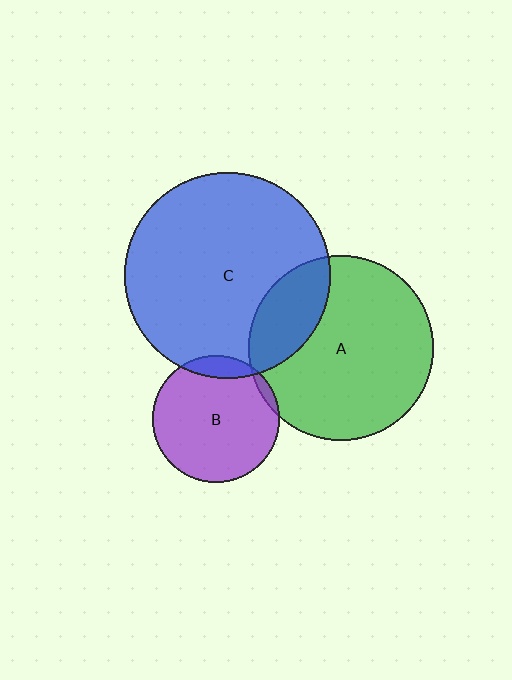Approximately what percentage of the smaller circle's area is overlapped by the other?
Approximately 10%.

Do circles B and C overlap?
Yes.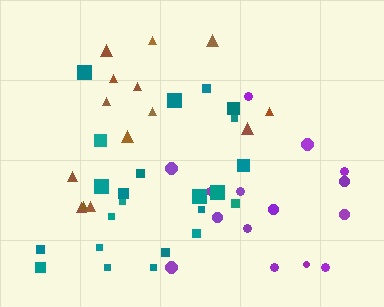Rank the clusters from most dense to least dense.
teal, purple, brown.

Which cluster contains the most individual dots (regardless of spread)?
Teal (23).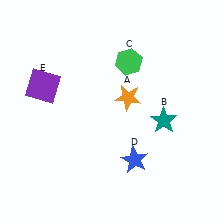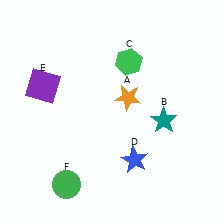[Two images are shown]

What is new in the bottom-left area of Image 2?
A green circle (F) was added in the bottom-left area of Image 2.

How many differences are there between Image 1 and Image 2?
There is 1 difference between the two images.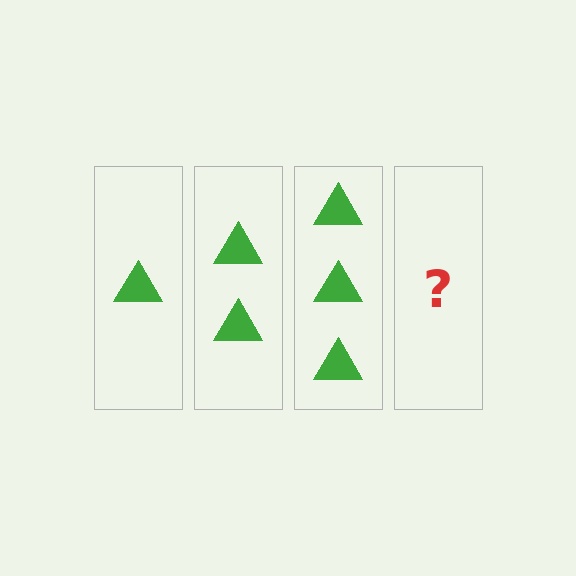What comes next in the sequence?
The next element should be 4 triangles.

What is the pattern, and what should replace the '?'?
The pattern is that each step adds one more triangle. The '?' should be 4 triangles.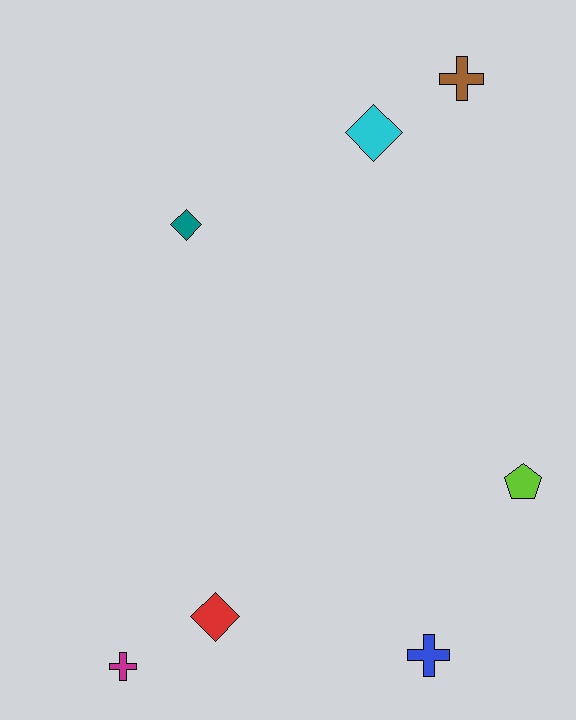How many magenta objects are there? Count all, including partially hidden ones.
There is 1 magenta object.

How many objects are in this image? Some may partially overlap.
There are 7 objects.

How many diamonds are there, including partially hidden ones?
There are 3 diamonds.